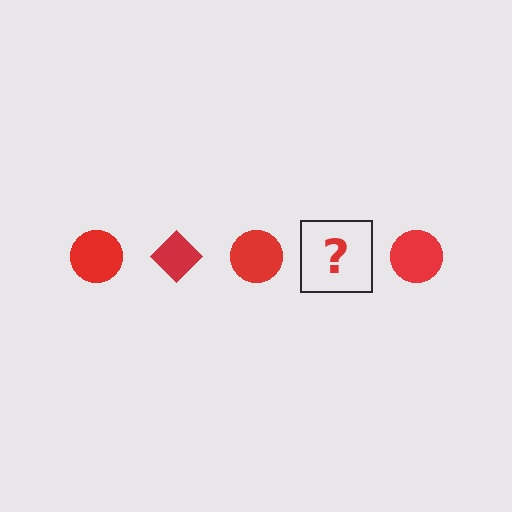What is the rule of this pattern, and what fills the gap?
The rule is that the pattern cycles through circle, diamond shapes in red. The gap should be filled with a red diamond.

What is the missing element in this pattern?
The missing element is a red diamond.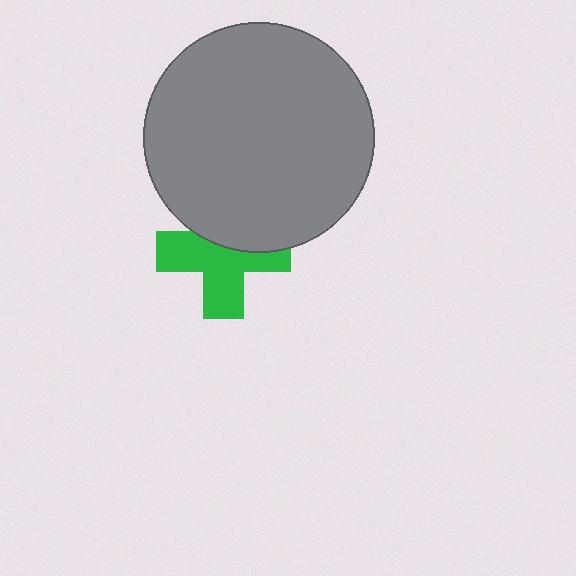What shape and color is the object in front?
The object in front is a gray circle.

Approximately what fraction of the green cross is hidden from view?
Roughly 38% of the green cross is hidden behind the gray circle.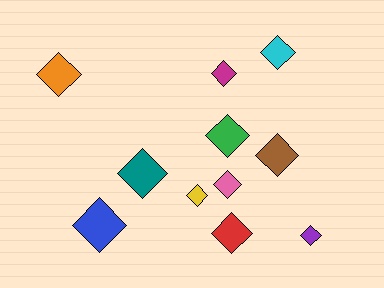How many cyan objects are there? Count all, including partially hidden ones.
There is 1 cyan object.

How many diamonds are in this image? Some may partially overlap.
There are 11 diamonds.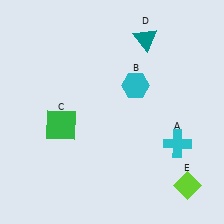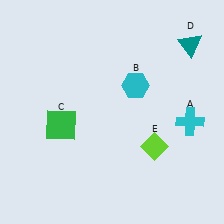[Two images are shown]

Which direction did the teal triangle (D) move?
The teal triangle (D) moved right.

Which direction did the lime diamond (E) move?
The lime diamond (E) moved up.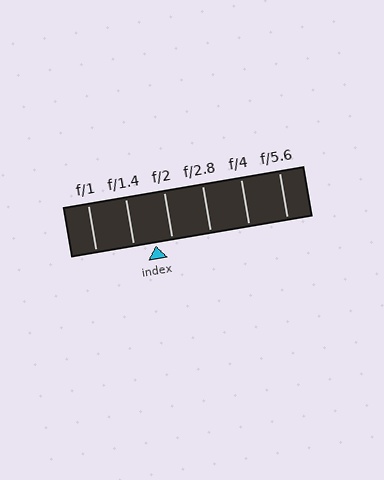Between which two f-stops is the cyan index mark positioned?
The index mark is between f/1.4 and f/2.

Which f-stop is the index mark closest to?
The index mark is closest to f/2.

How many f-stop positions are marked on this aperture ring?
There are 6 f-stop positions marked.